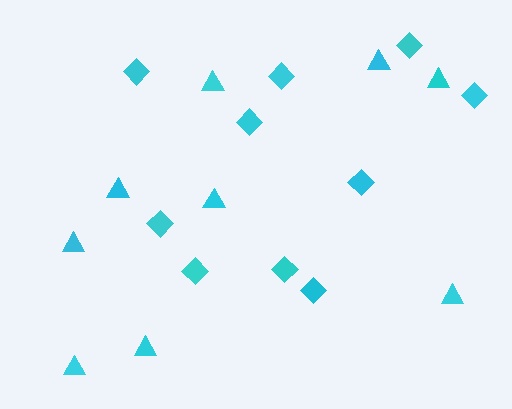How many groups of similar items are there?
There are 2 groups: one group of diamonds (10) and one group of triangles (9).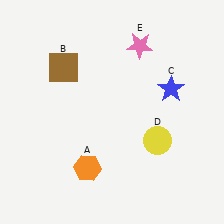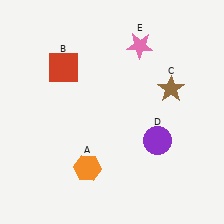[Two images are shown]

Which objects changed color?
B changed from brown to red. C changed from blue to brown. D changed from yellow to purple.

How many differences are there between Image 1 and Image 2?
There are 3 differences between the two images.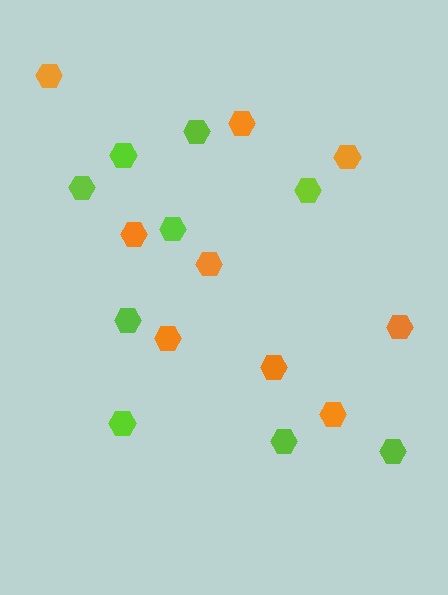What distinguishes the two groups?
There are 2 groups: one group of orange hexagons (9) and one group of lime hexagons (9).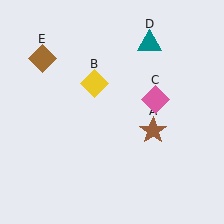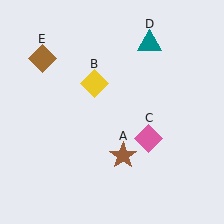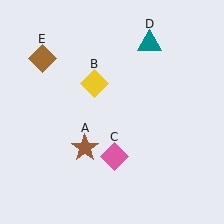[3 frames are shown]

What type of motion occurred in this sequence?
The brown star (object A), pink diamond (object C) rotated clockwise around the center of the scene.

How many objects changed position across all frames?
2 objects changed position: brown star (object A), pink diamond (object C).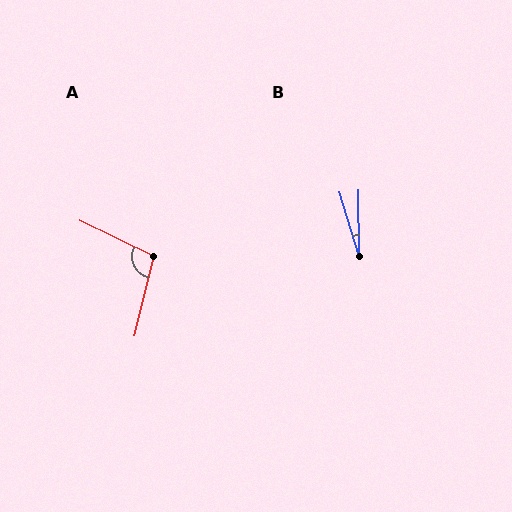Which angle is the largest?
A, at approximately 102 degrees.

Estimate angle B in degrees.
Approximately 16 degrees.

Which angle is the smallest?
B, at approximately 16 degrees.